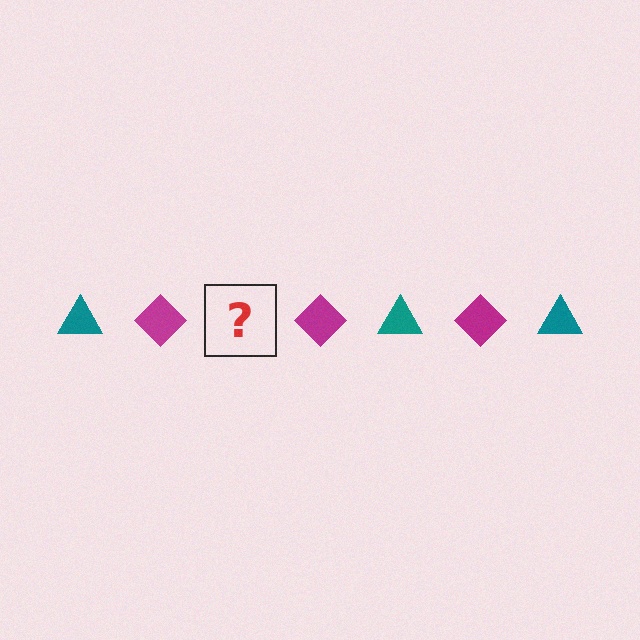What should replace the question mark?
The question mark should be replaced with a teal triangle.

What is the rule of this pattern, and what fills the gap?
The rule is that the pattern alternates between teal triangle and magenta diamond. The gap should be filled with a teal triangle.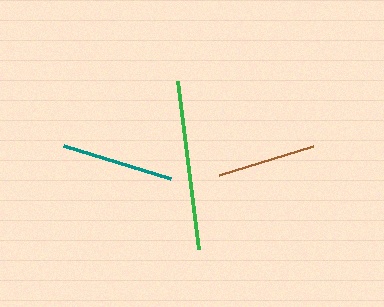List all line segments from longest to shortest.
From longest to shortest: green, teal, brown.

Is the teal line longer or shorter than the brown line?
The teal line is longer than the brown line.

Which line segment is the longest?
The green line is the longest at approximately 169 pixels.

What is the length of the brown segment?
The brown segment is approximately 98 pixels long.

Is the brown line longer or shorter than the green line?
The green line is longer than the brown line.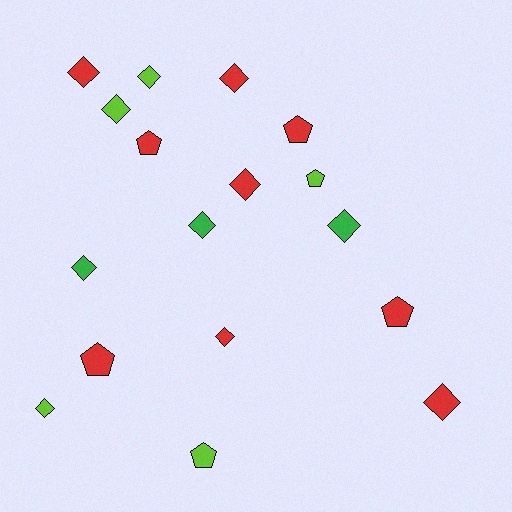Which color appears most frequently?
Red, with 9 objects.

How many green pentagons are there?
There are no green pentagons.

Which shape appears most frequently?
Diamond, with 11 objects.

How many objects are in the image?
There are 17 objects.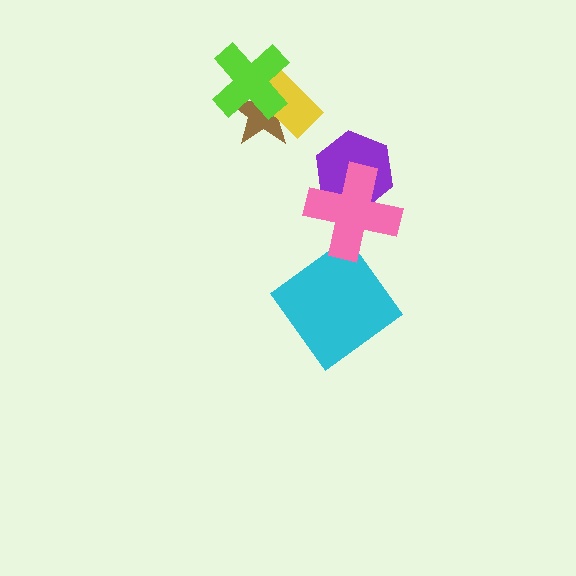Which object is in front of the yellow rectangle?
The lime cross is in front of the yellow rectangle.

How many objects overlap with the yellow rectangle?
2 objects overlap with the yellow rectangle.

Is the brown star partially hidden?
Yes, it is partially covered by another shape.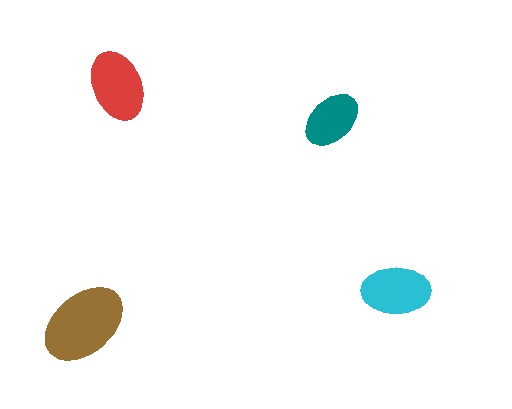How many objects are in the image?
There are 4 objects in the image.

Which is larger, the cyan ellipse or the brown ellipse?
The brown one.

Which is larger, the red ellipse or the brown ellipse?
The brown one.